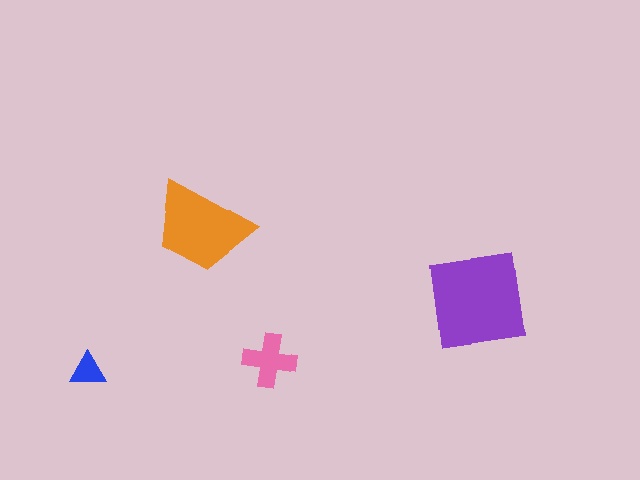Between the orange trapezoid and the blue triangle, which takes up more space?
The orange trapezoid.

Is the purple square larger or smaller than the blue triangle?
Larger.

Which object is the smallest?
The blue triangle.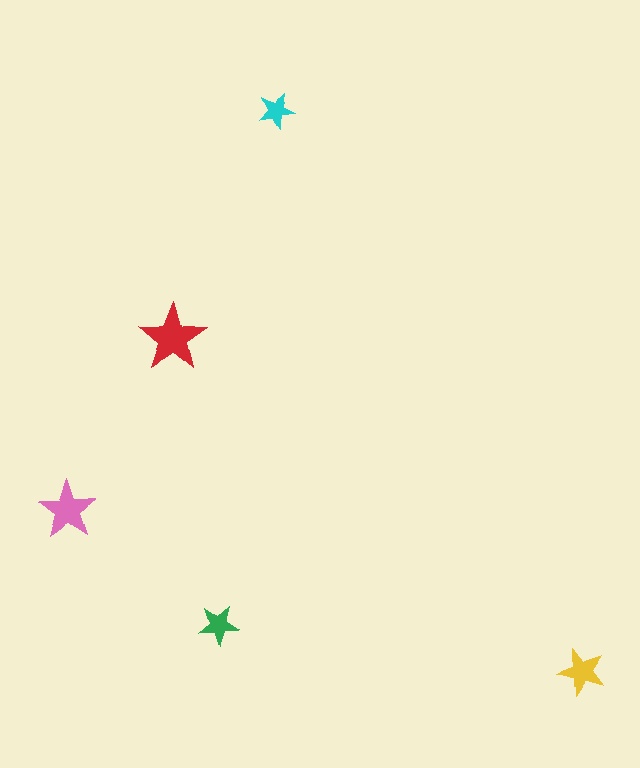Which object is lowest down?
The yellow star is bottommost.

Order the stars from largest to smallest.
the red one, the pink one, the yellow one, the green one, the cyan one.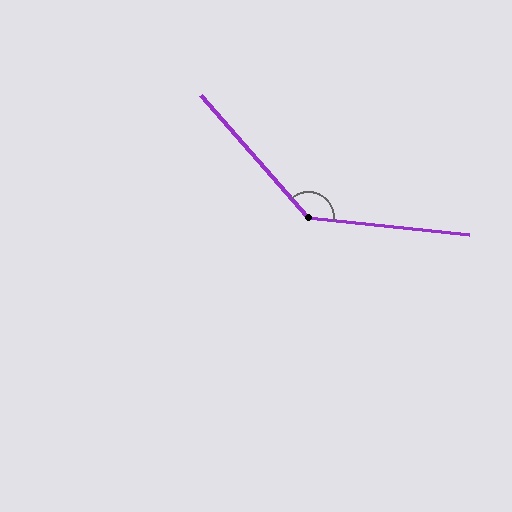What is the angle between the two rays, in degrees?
Approximately 137 degrees.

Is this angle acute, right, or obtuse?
It is obtuse.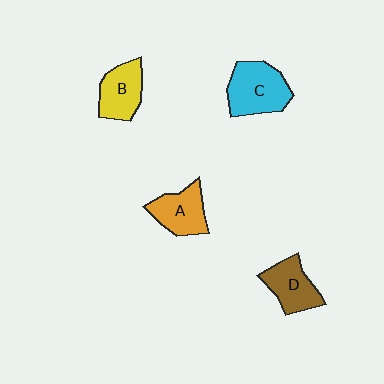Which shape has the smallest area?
Shape D (brown).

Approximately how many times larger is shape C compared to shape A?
Approximately 1.3 times.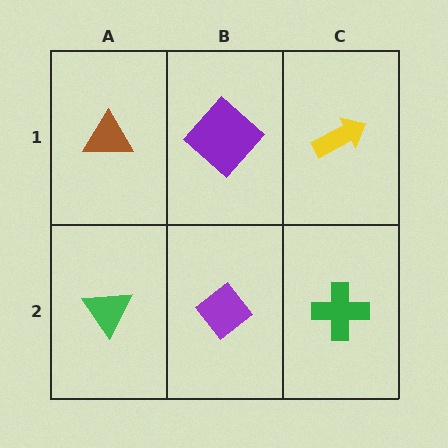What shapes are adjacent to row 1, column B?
A purple diamond (row 2, column B), a brown triangle (row 1, column A), a yellow arrow (row 1, column C).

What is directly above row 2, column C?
A yellow arrow.